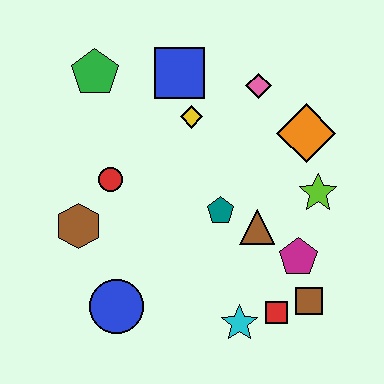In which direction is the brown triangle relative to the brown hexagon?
The brown triangle is to the right of the brown hexagon.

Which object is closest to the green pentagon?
The blue square is closest to the green pentagon.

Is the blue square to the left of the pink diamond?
Yes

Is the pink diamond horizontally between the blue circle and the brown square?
Yes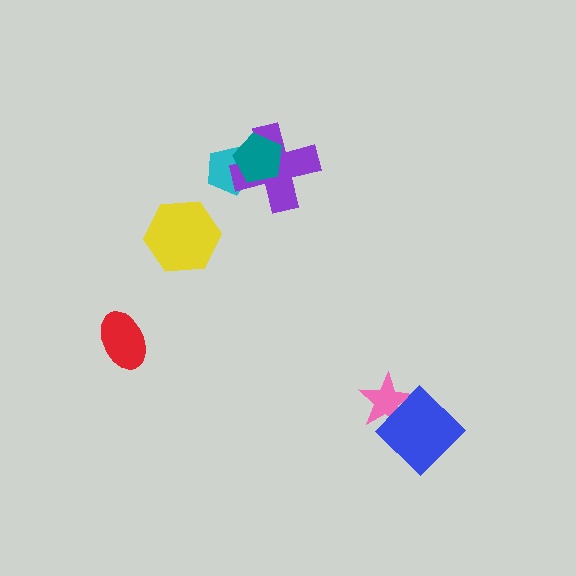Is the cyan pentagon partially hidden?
Yes, it is partially covered by another shape.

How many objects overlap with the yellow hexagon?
0 objects overlap with the yellow hexagon.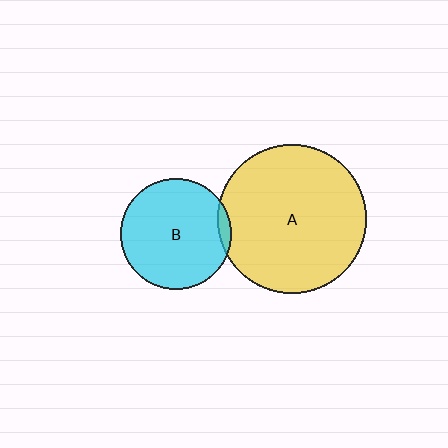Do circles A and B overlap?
Yes.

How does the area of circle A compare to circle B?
Approximately 1.8 times.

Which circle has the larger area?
Circle A (yellow).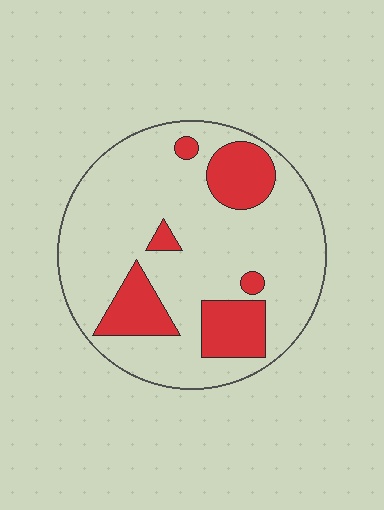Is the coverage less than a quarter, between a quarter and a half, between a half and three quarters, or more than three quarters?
Less than a quarter.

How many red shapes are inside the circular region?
6.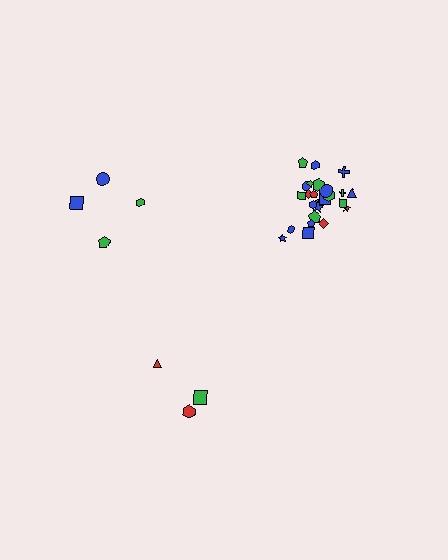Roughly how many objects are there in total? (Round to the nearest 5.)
Roughly 30 objects in total.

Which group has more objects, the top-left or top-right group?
The top-right group.